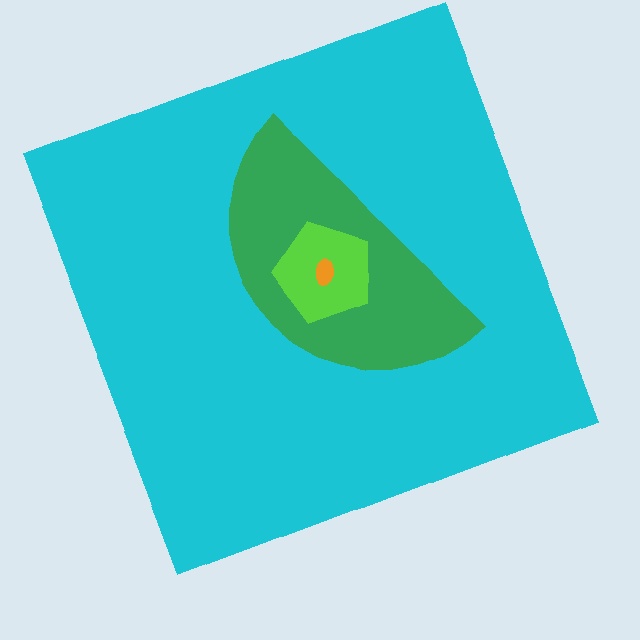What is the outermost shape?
The cyan square.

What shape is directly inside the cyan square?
The green semicircle.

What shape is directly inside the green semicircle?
The lime pentagon.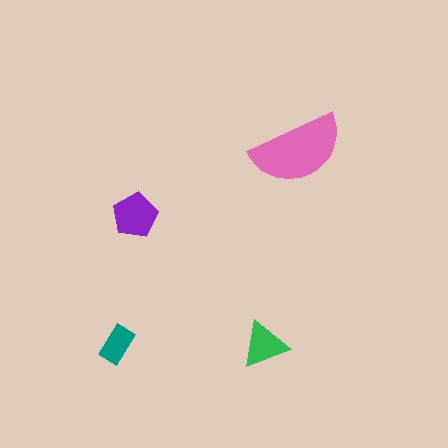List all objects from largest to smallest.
The pink semicircle, the purple pentagon, the green triangle, the teal rectangle.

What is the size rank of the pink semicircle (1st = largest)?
1st.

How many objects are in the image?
There are 4 objects in the image.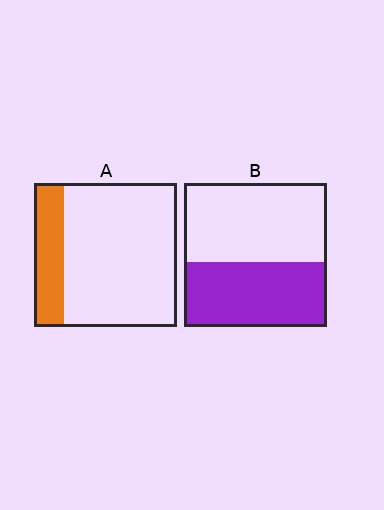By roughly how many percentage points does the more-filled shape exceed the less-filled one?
By roughly 25 percentage points (B over A).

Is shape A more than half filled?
No.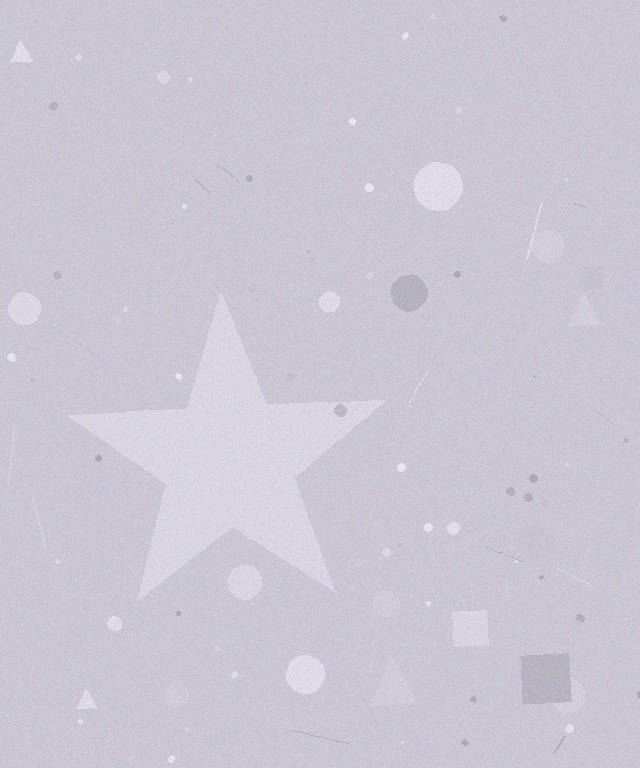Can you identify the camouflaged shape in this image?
The camouflaged shape is a star.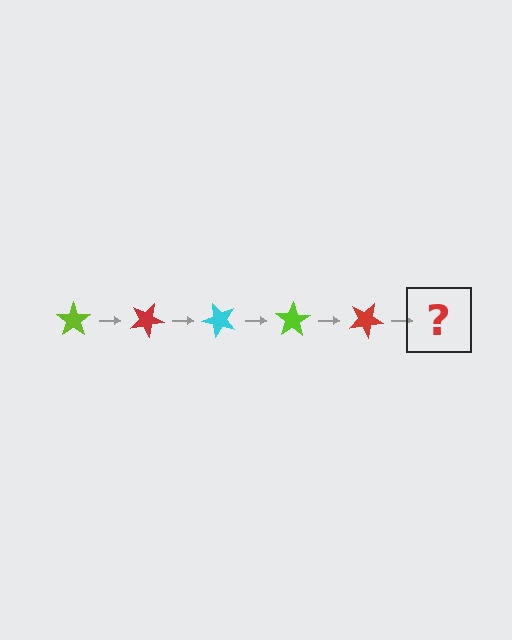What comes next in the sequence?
The next element should be a cyan star, rotated 125 degrees from the start.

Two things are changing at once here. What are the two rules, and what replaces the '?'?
The two rules are that it rotates 25 degrees each step and the color cycles through lime, red, and cyan. The '?' should be a cyan star, rotated 125 degrees from the start.